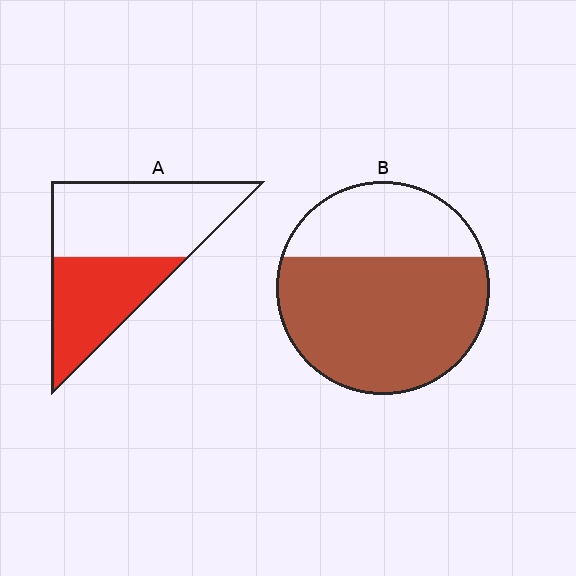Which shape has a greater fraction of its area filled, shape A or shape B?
Shape B.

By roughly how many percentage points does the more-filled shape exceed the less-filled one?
By roughly 25 percentage points (B over A).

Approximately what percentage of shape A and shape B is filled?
A is approximately 40% and B is approximately 70%.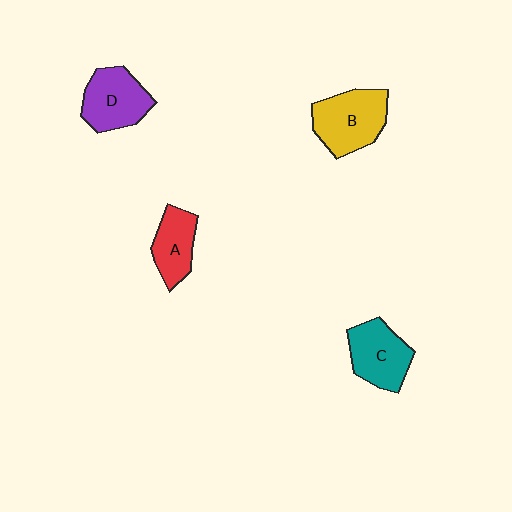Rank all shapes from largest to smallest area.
From largest to smallest: B (yellow), D (purple), C (teal), A (red).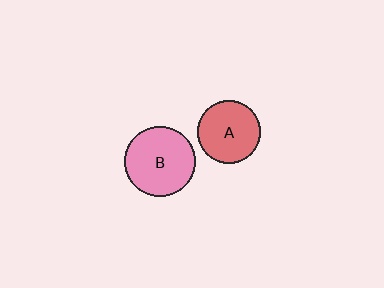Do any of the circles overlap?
No, none of the circles overlap.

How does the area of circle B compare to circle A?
Approximately 1.3 times.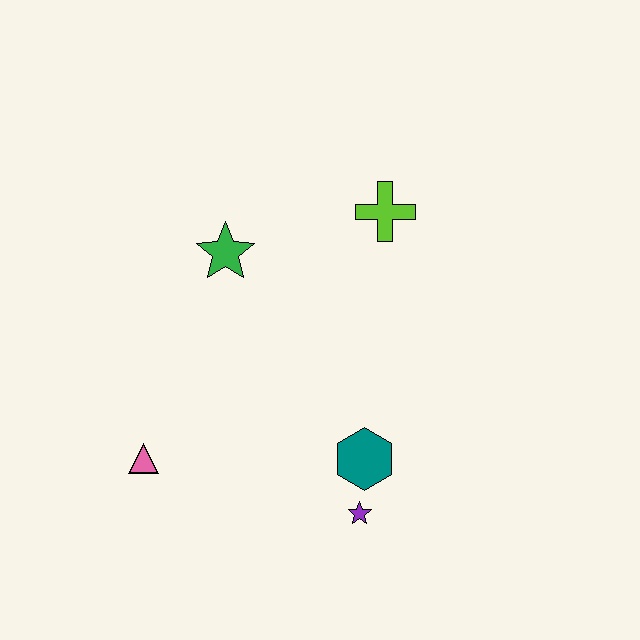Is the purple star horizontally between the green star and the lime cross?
Yes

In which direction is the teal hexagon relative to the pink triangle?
The teal hexagon is to the right of the pink triangle.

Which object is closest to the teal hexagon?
The purple star is closest to the teal hexagon.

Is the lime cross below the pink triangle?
No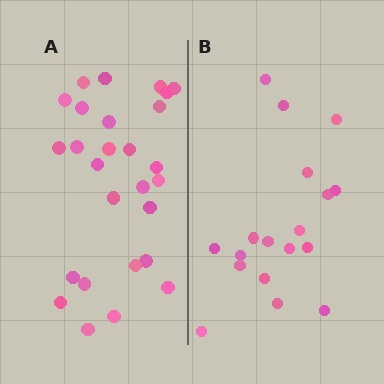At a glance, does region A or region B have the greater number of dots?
Region A (the left region) has more dots.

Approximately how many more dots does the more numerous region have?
Region A has roughly 8 or so more dots than region B.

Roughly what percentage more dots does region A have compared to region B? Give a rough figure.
About 50% more.